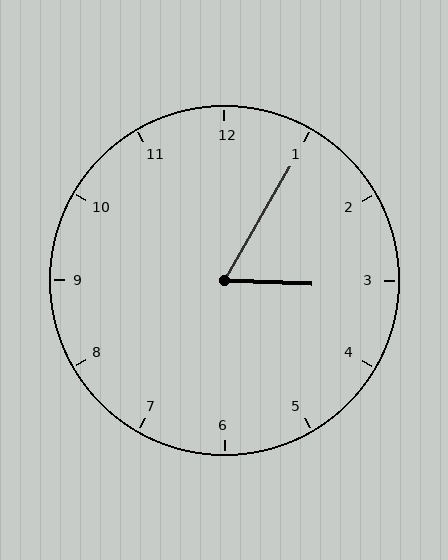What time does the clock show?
3:05.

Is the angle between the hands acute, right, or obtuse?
It is acute.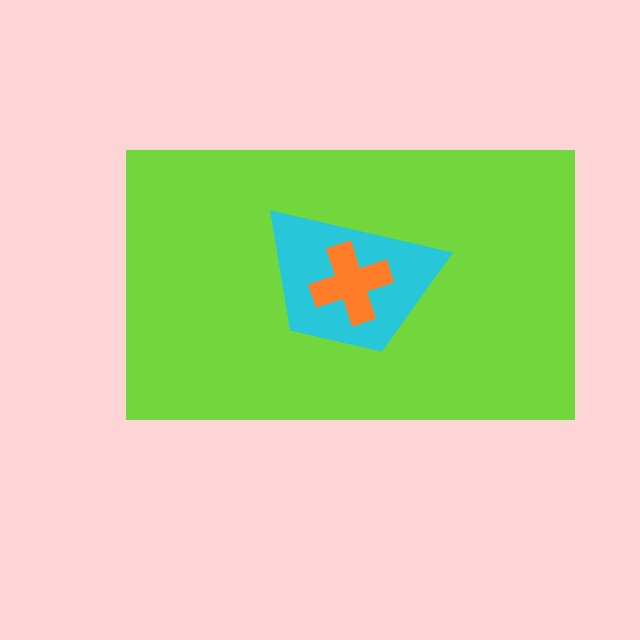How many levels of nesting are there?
3.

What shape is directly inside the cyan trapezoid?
The orange cross.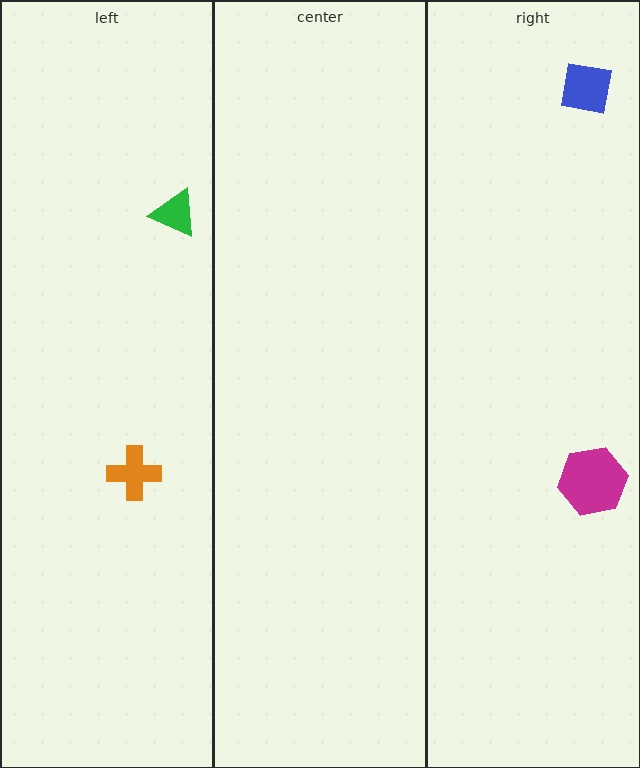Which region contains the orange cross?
The left region.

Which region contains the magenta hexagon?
The right region.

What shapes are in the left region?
The green triangle, the orange cross.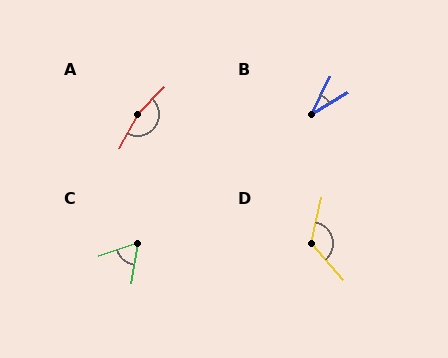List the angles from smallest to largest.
B (33°), C (62°), D (126°), A (163°).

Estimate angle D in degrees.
Approximately 126 degrees.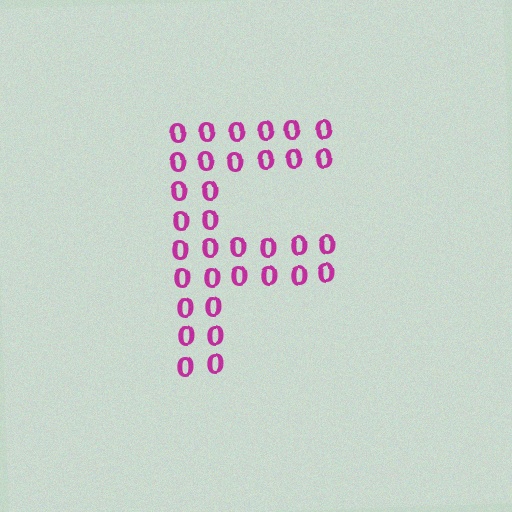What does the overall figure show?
The overall figure shows the letter F.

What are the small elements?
The small elements are digit 0's.